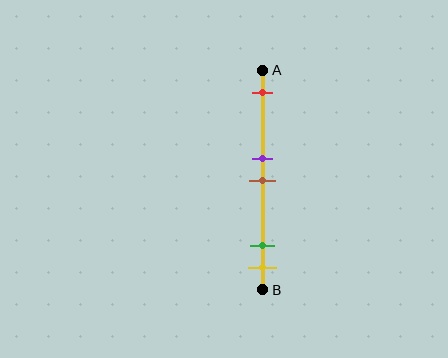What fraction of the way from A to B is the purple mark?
The purple mark is approximately 40% (0.4) of the way from A to B.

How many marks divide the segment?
There are 5 marks dividing the segment.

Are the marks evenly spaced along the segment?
No, the marks are not evenly spaced.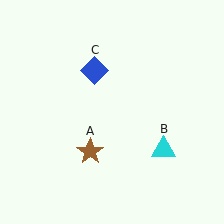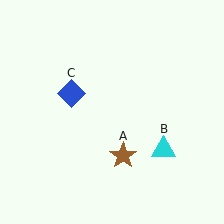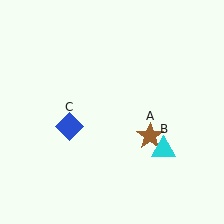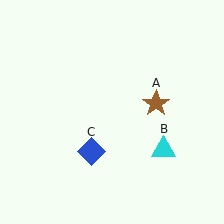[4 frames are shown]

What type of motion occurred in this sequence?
The brown star (object A), blue diamond (object C) rotated counterclockwise around the center of the scene.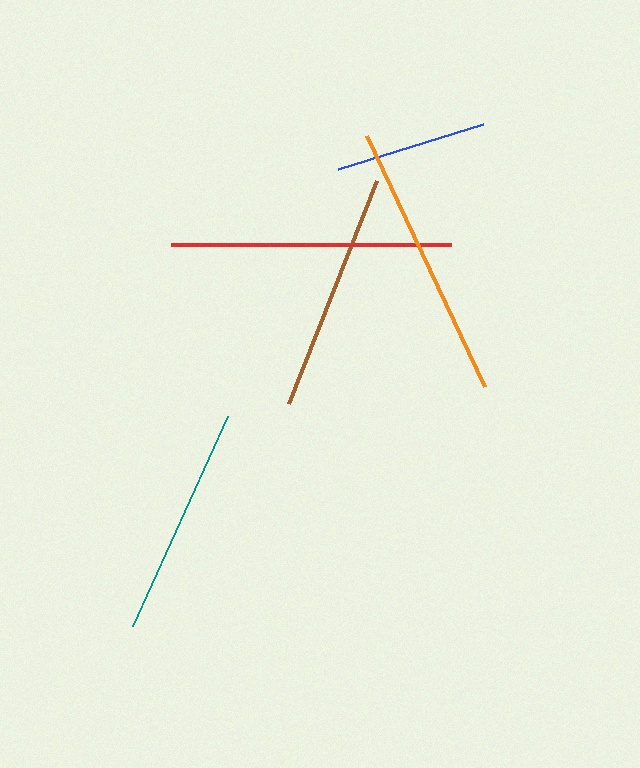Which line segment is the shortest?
The blue line is the shortest at approximately 152 pixels.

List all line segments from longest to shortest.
From longest to shortest: red, orange, brown, teal, blue.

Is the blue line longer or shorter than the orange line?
The orange line is longer than the blue line.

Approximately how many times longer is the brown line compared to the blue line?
The brown line is approximately 1.6 times the length of the blue line.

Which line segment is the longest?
The red line is the longest at approximately 280 pixels.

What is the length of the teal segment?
The teal segment is approximately 231 pixels long.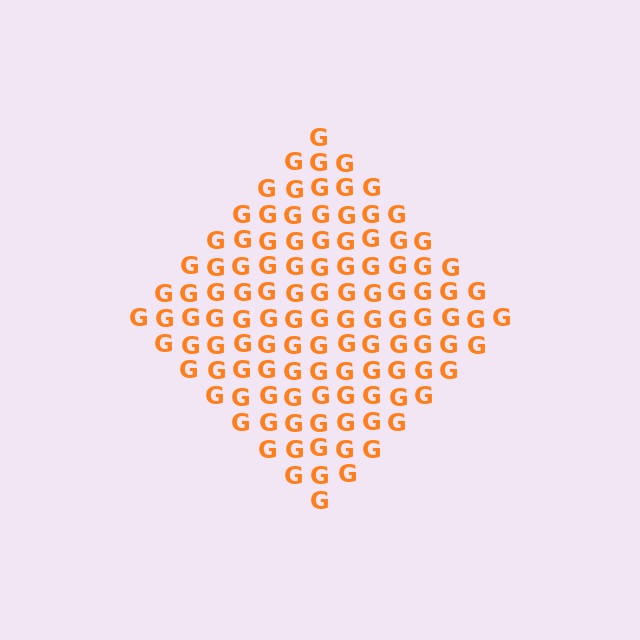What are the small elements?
The small elements are letter G's.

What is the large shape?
The large shape is a diamond.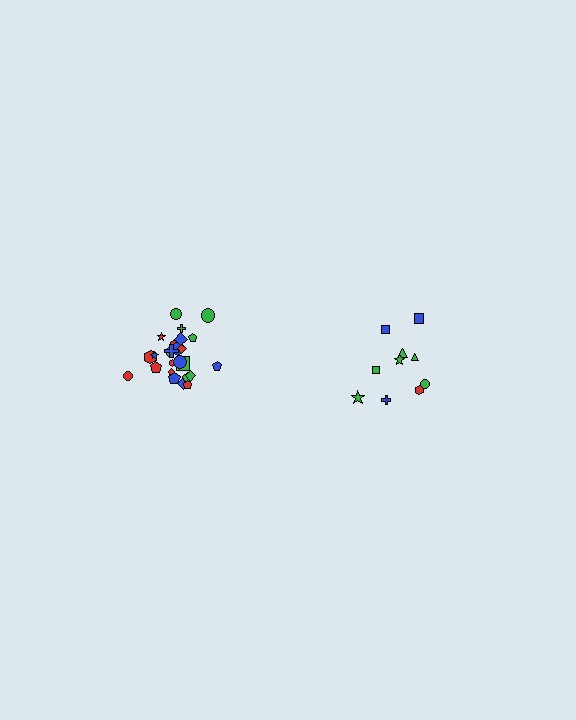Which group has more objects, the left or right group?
The left group.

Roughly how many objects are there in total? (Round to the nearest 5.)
Roughly 35 objects in total.